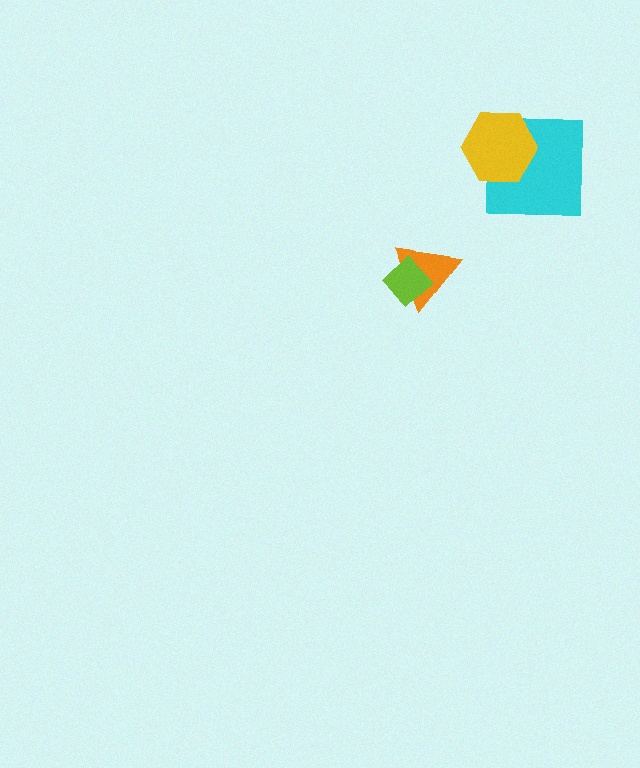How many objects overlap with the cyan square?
1 object overlaps with the cyan square.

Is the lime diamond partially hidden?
No, no other shape covers it.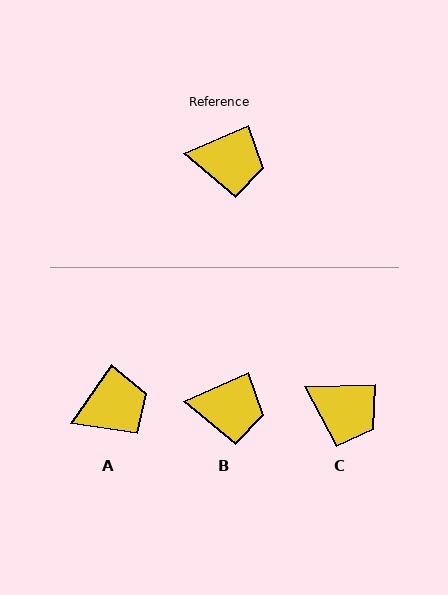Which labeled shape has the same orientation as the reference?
B.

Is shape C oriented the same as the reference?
No, it is off by about 21 degrees.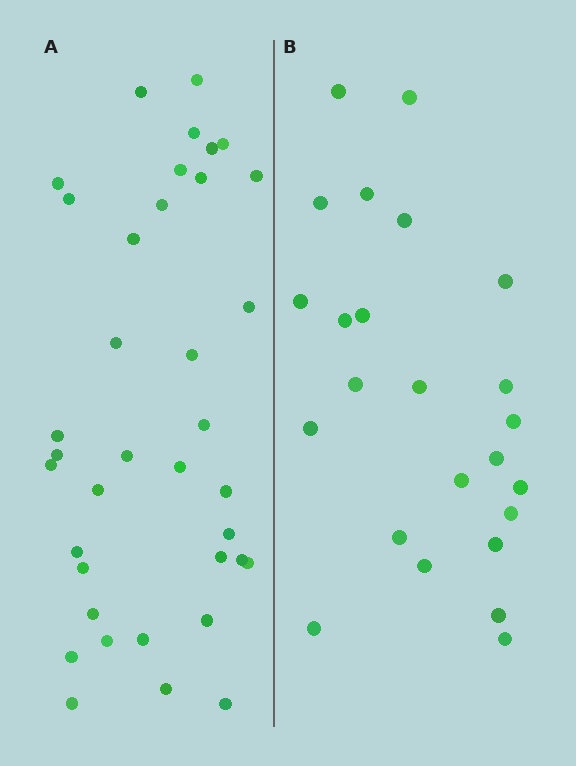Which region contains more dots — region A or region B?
Region A (the left region) has more dots.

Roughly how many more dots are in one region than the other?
Region A has approximately 15 more dots than region B.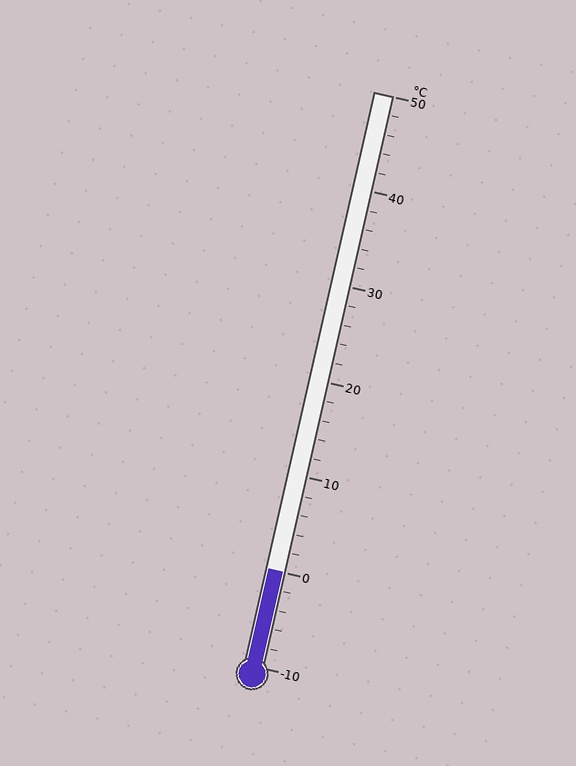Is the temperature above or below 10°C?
The temperature is below 10°C.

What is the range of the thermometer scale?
The thermometer scale ranges from -10°C to 50°C.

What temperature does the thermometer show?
The thermometer shows approximately 0°C.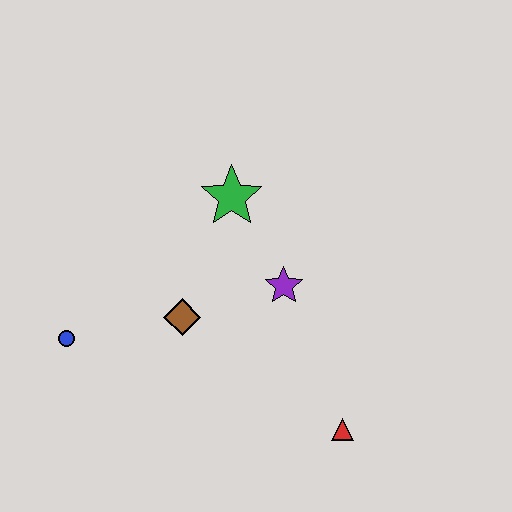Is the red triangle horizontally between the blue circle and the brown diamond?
No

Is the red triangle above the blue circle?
No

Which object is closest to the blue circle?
The brown diamond is closest to the blue circle.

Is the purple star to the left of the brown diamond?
No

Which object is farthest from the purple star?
The blue circle is farthest from the purple star.